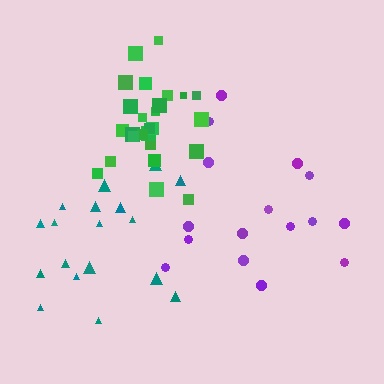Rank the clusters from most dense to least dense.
green, teal, purple.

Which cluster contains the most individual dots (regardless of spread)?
Green (26).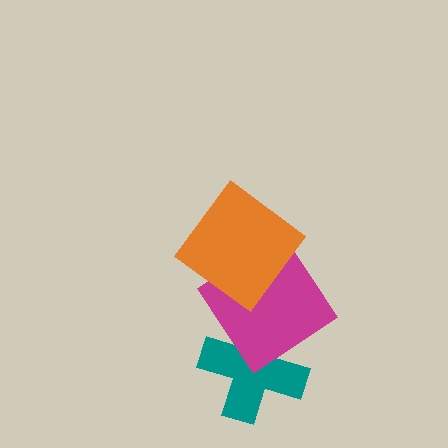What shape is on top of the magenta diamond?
The orange diamond is on top of the magenta diamond.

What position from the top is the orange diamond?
The orange diamond is 1st from the top.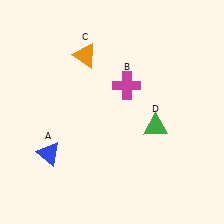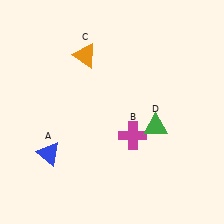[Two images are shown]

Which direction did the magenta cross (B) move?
The magenta cross (B) moved down.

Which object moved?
The magenta cross (B) moved down.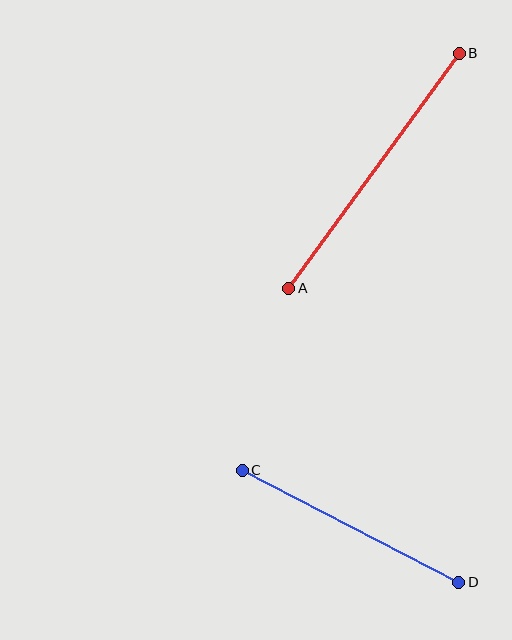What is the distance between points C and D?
The distance is approximately 244 pixels.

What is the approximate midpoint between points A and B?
The midpoint is at approximately (374, 171) pixels.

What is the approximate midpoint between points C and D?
The midpoint is at approximately (351, 526) pixels.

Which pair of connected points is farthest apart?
Points A and B are farthest apart.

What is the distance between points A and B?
The distance is approximately 290 pixels.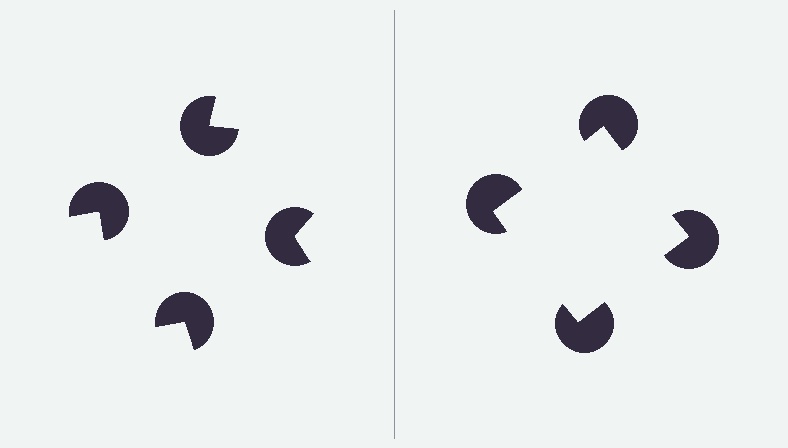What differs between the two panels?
The pac-man discs are positioned identically on both sides; only the wedge orientations differ. On the right they align to a square; on the left they are misaligned.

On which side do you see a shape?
An illusory square appears on the right side. On the left side the wedge cuts are rotated, so no coherent shape forms.